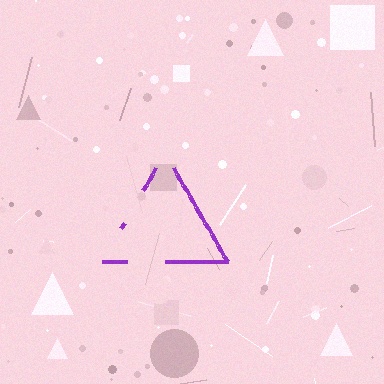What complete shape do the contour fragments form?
The contour fragments form a triangle.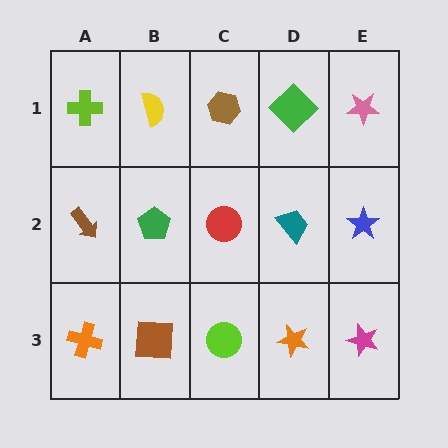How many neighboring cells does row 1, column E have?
2.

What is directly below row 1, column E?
A blue star.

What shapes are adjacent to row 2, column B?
A yellow semicircle (row 1, column B), a brown square (row 3, column B), a brown arrow (row 2, column A), a red circle (row 2, column C).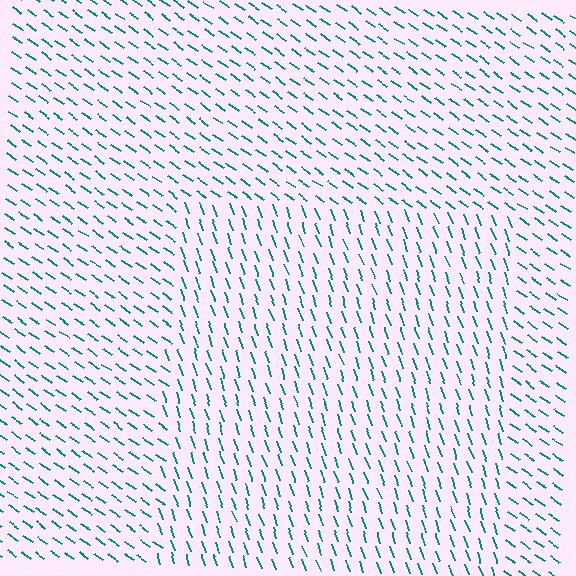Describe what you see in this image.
The image is filled with small teal line segments. A rectangle region in the image has lines oriented differently from the surrounding lines, creating a visible texture boundary.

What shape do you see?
I see a rectangle.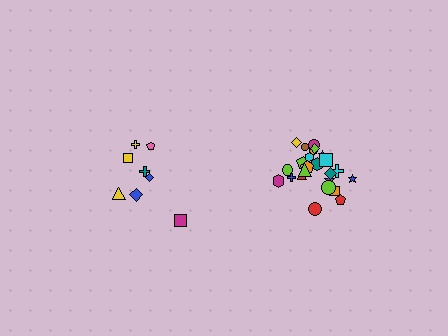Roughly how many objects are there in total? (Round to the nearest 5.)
Roughly 35 objects in total.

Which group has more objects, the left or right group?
The right group.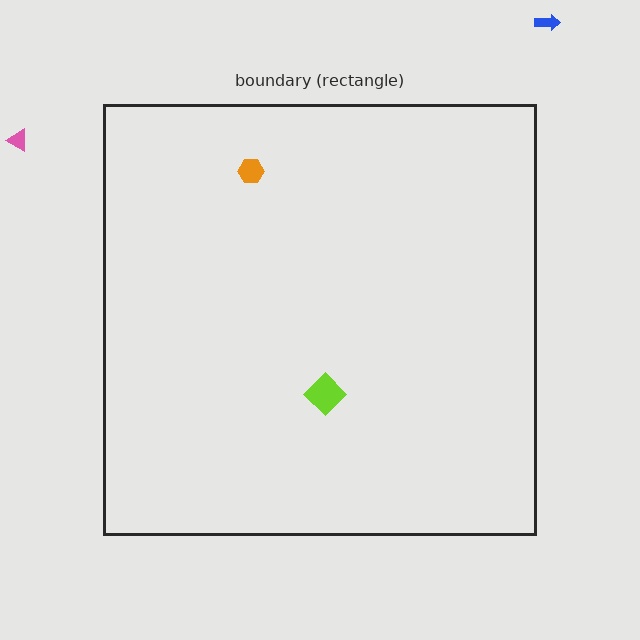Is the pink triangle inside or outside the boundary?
Outside.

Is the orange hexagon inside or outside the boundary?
Inside.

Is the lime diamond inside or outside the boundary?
Inside.